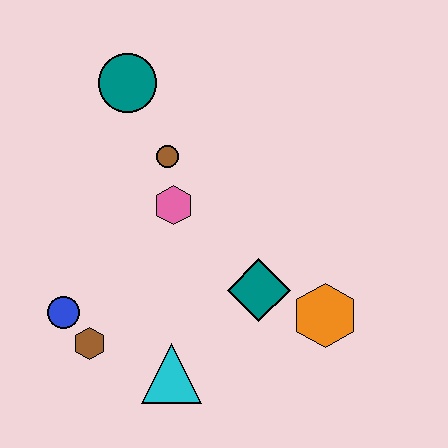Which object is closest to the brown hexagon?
The blue circle is closest to the brown hexagon.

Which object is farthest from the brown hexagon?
The teal circle is farthest from the brown hexagon.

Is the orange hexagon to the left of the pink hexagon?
No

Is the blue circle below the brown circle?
Yes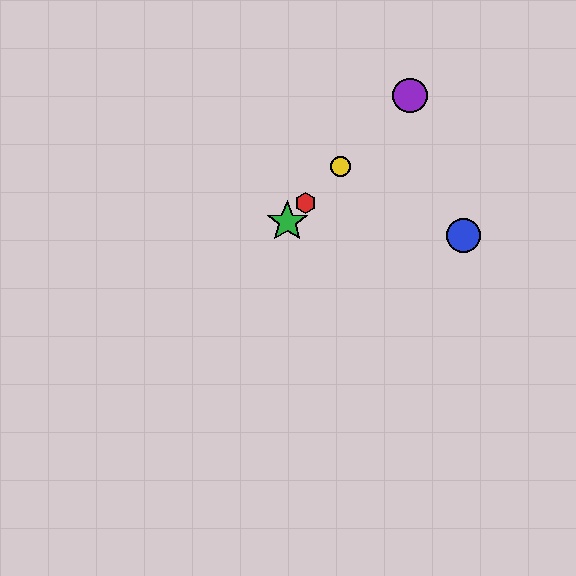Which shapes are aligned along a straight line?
The red hexagon, the green star, the yellow circle, the purple circle are aligned along a straight line.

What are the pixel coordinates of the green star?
The green star is at (287, 222).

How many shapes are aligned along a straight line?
4 shapes (the red hexagon, the green star, the yellow circle, the purple circle) are aligned along a straight line.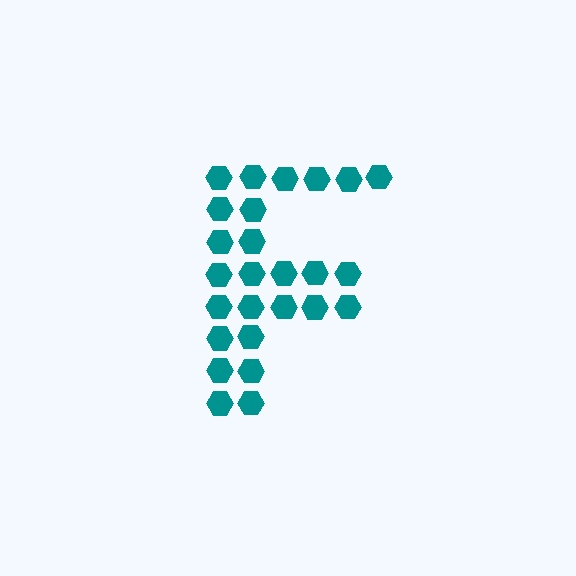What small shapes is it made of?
It is made of small hexagons.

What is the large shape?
The large shape is the letter F.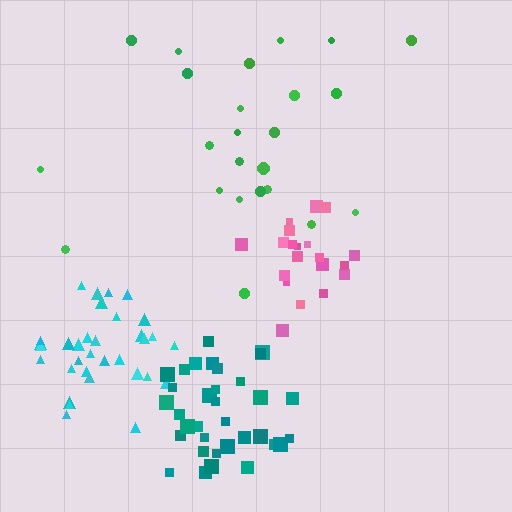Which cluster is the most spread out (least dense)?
Green.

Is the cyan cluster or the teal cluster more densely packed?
Cyan.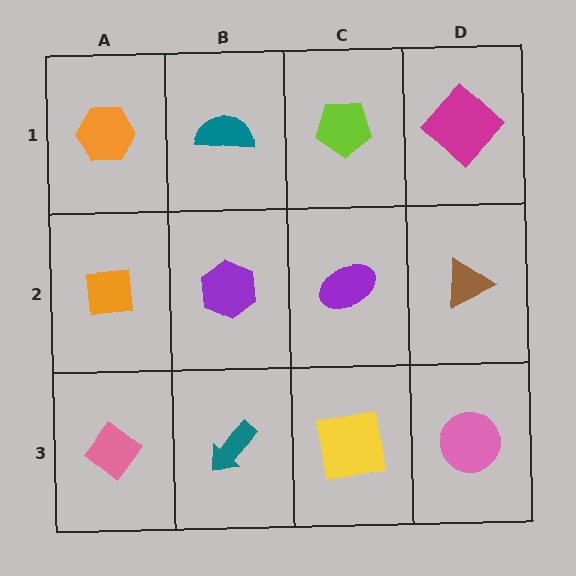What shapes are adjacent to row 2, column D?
A magenta diamond (row 1, column D), a pink circle (row 3, column D), a purple ellipse (row 2, column C).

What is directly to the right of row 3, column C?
A pink circle.